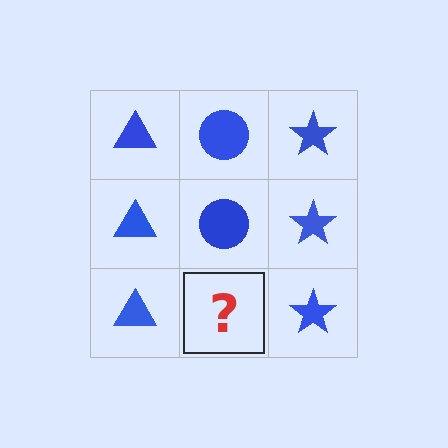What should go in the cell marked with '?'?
The missing cell should contain a blue circle.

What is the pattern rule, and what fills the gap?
The rule is that each column has a consistent shape. The gap should be filled with a blue circle.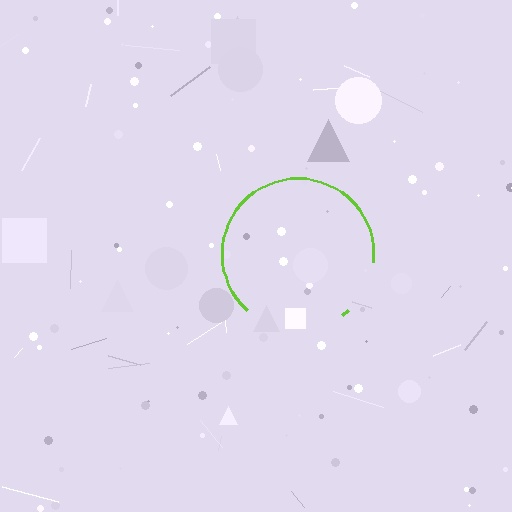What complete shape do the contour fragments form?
The contour fragments form a circle.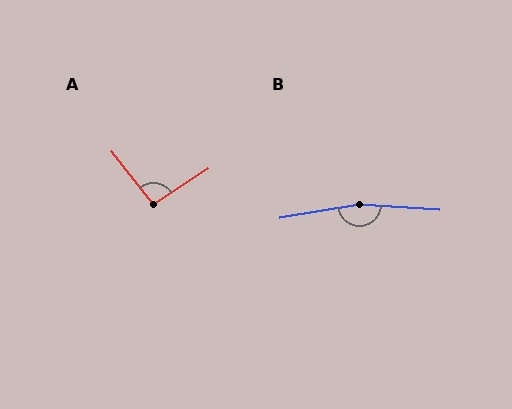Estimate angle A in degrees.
Approximately 94 degrees.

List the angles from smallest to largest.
A (94°), B (167°).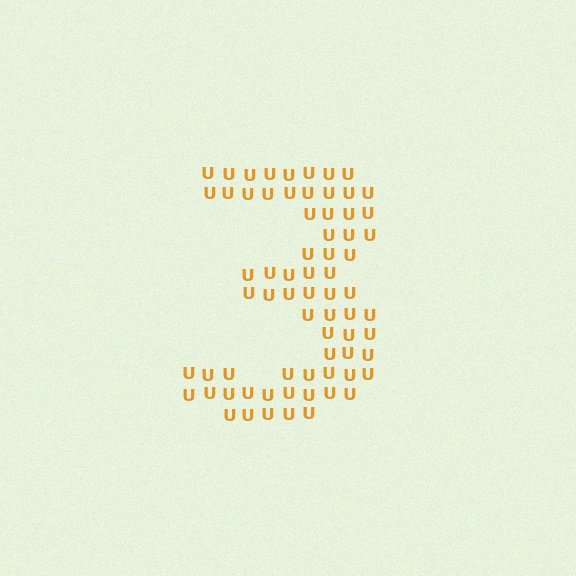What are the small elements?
The small elements are letter U's.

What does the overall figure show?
The overall figure shows the digit 3.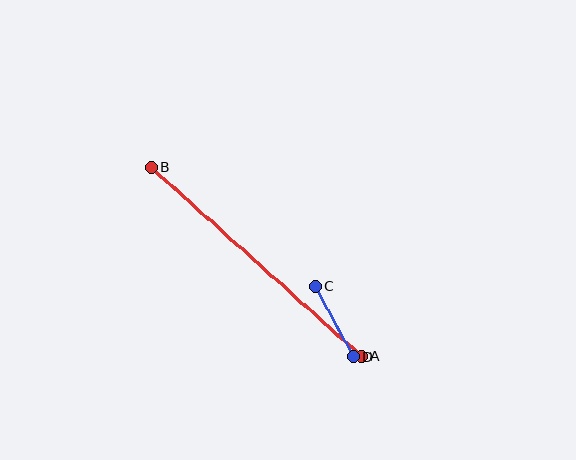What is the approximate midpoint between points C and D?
The midpoint is at approximately (334, 322) pixels.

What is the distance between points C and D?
The distance is approximately 80 pixels.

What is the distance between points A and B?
The distance is approximately 282 pixels.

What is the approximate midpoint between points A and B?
The midpoint is at approximately (256, 262) pixels.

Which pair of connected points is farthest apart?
Points A and B are farthest apart.